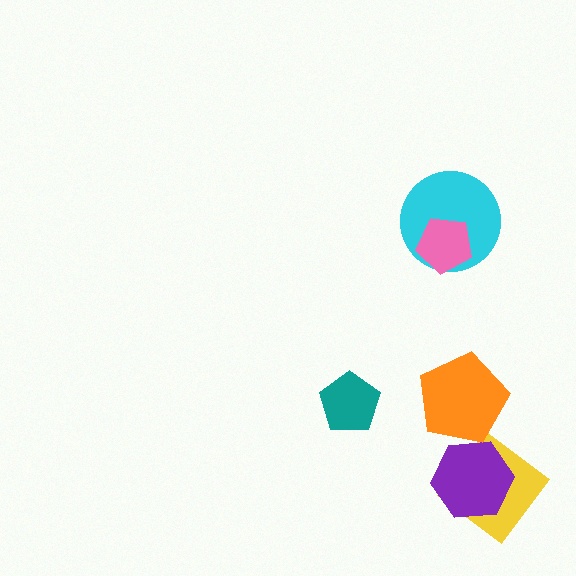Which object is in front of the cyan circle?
The pink pentagon is in front of the cyan circle.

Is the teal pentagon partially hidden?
No, no other shape covers it.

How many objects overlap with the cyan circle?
1 object overlaps with the cyan circle.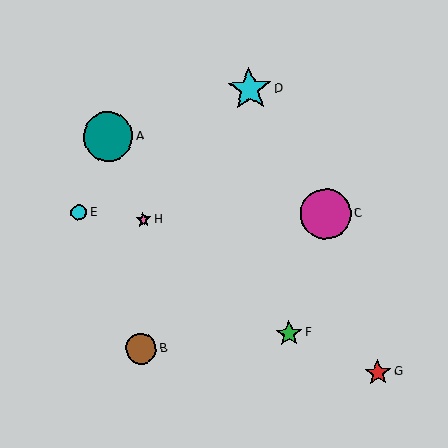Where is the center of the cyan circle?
The center of the cyan circle is at (79, 212).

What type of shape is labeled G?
Shape G is a red star.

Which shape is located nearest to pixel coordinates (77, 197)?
The cyan circle (labeled E) at (79, 212) is nearest to that location.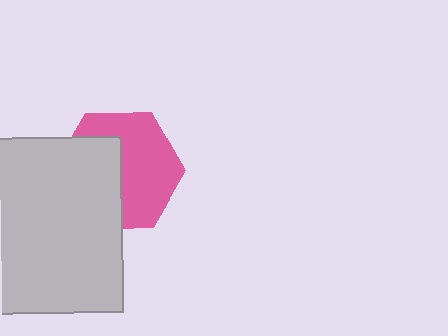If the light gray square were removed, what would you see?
You would see the complete pink hexagon.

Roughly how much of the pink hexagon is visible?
About half of it is visible (roughly 56%).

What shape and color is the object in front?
The object in front is a light gray square.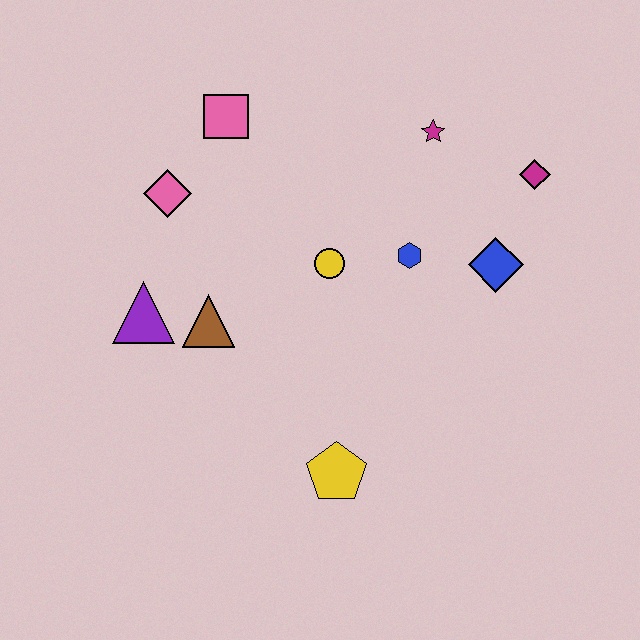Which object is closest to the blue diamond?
The blue hexagon is closest to the blue diamond.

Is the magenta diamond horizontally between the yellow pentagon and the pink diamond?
No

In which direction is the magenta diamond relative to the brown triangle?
The magenta diamond is to the right of the brown triangle.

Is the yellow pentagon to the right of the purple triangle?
Yes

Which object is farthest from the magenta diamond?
The purple triangle is farthest from the magenta diamond.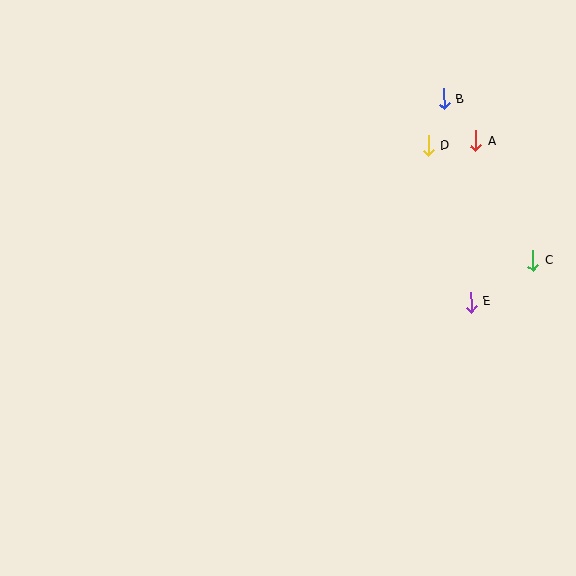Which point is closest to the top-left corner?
Point D is closest to the top-left corner.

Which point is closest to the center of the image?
Point E at (471, 302) is closest to the center.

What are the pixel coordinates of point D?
Point D is at (428, 146).